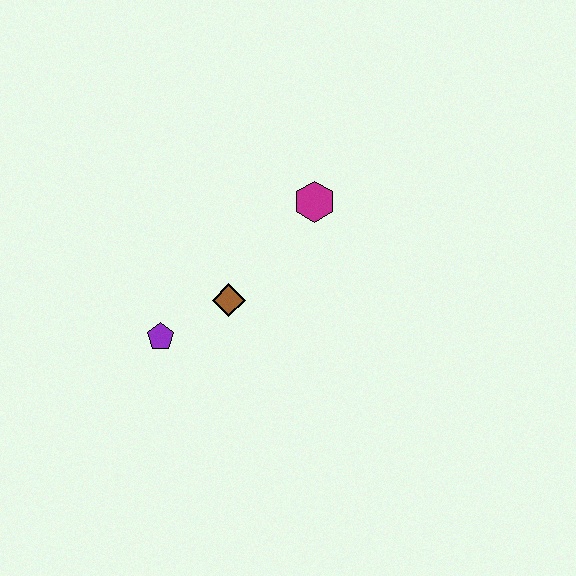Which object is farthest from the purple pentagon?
The magenta hexagon is farthest from the purple pentagon.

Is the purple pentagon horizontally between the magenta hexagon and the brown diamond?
No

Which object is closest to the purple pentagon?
The brown diamond is closest to the purple pentagon.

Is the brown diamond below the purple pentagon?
No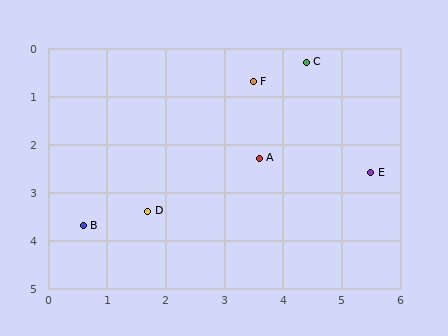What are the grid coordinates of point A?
Point A is at approximately (3.6, 2.3).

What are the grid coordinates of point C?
Point C is at approximately (4.4, 0.3).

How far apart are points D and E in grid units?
Points D and E are about 3.9 grid units apart.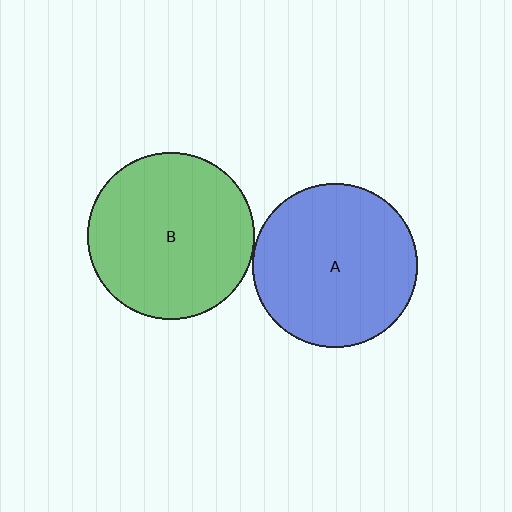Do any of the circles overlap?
No, none of the circles overlap.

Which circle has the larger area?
Circle B (green).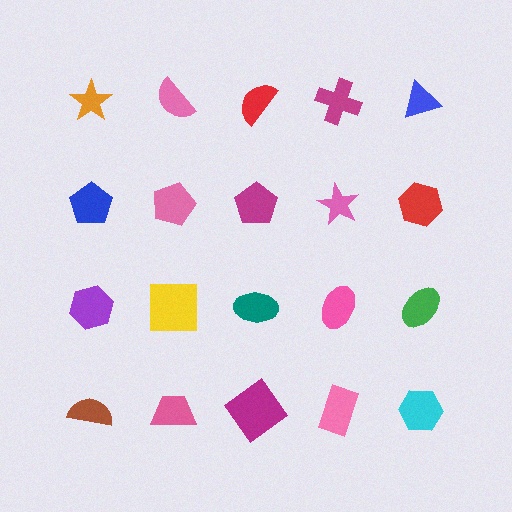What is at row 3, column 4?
A pink ellipse.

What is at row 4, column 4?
A pink rectangle.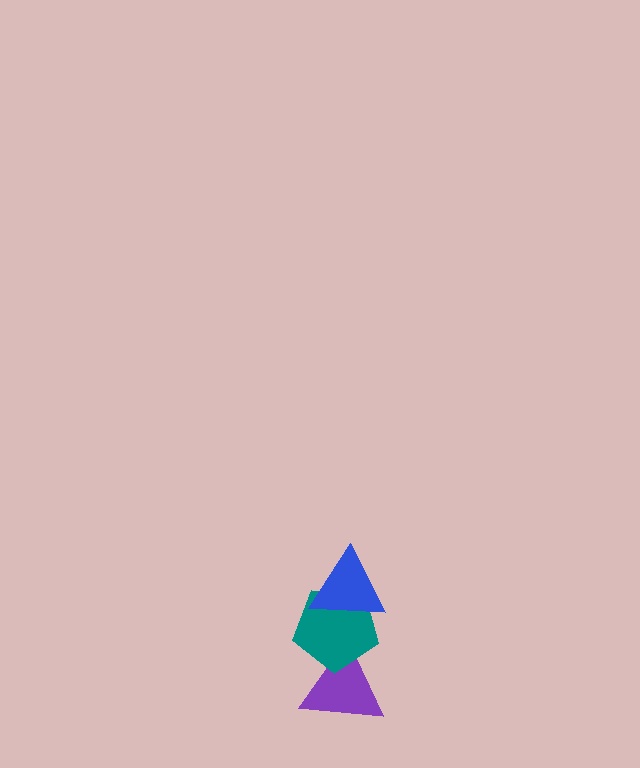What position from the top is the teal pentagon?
The teal pentagon is 2nd from the top.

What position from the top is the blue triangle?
The blue triangle is 1st from the top.